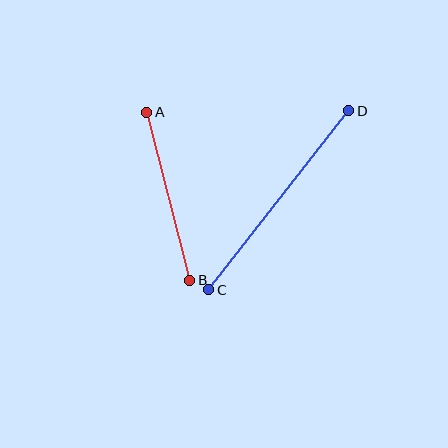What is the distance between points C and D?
The distance is approximately 227 pixels.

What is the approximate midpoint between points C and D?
The midpoint is at approximately (279, 200) pixels.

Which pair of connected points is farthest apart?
Points C and D are farthest apart.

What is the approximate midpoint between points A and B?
The midpoint is at approximately (168, 196) pixels.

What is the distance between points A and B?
The distance is approximately 173 pixels.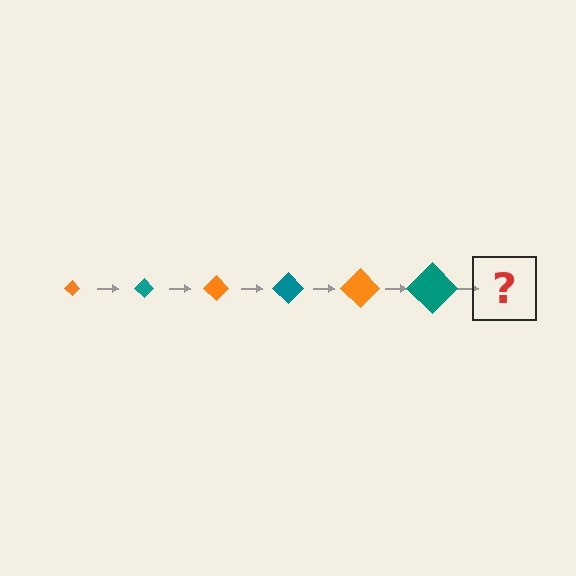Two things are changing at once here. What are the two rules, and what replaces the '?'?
The two rules are that the diamond grows larger each step and the color cycles through orange and teal. The '?' should be an orange diamond, larger than the previous one.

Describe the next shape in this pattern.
It should be an orange diamond, larger than the previous one.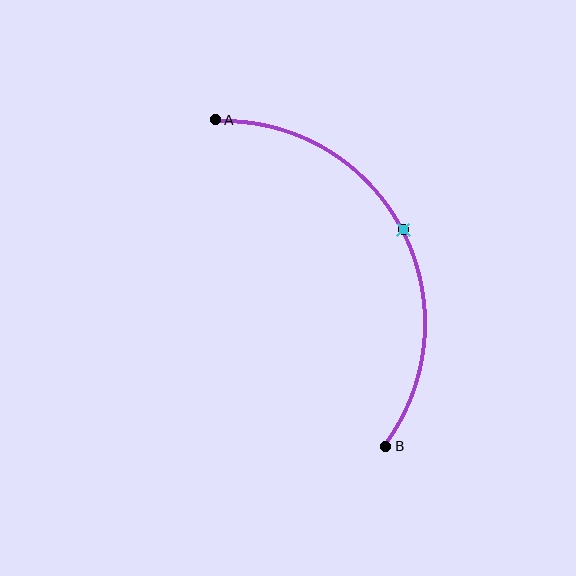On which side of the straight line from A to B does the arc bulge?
The arc bulges to the right of the straight line connecting A and B.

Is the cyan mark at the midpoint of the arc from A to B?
Yes. The cyan mark lies on the arc at equal arc-length from both A and B — it is the arc midpoint.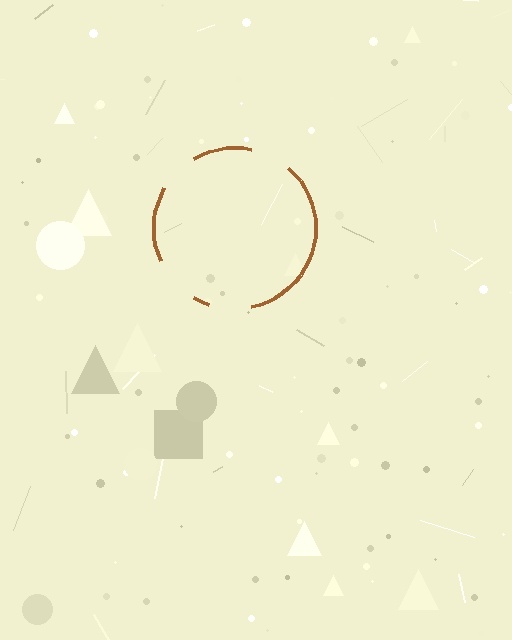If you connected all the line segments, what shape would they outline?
They would outline a circle.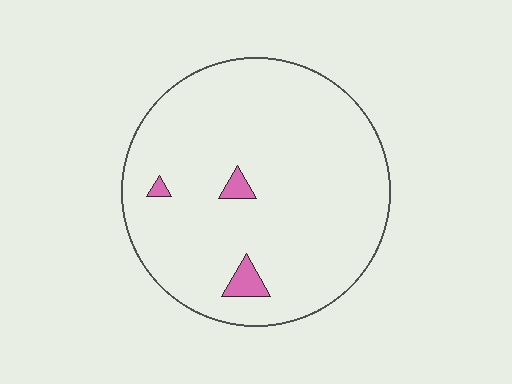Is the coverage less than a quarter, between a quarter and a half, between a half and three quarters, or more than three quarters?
Less than a quarter.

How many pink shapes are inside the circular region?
3.